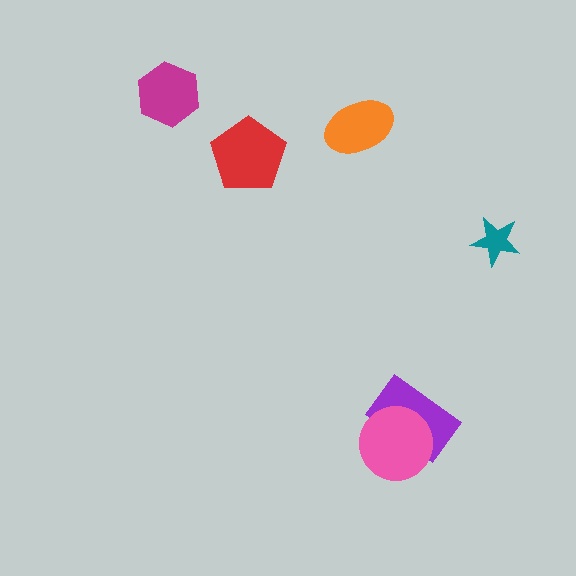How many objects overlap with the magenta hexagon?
0 objects overlap with the magenta hexagon.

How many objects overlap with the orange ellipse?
0 objects overlap with the orange ellipse.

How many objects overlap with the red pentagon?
0 objects overlap with the red pentagon.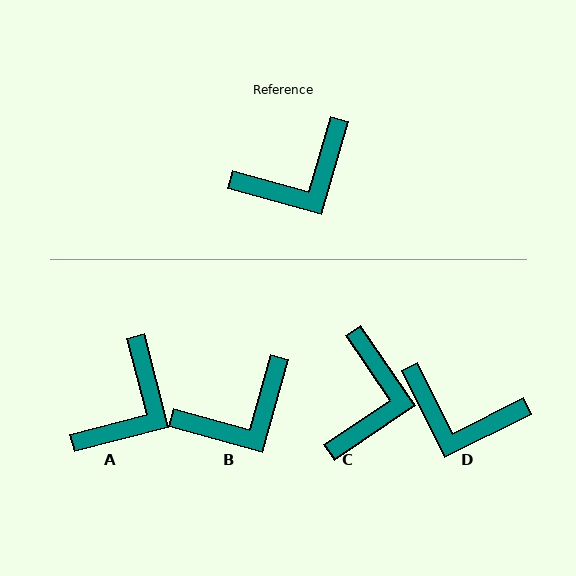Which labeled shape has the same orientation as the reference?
B.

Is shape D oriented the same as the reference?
No, it is off by about 48 degrees.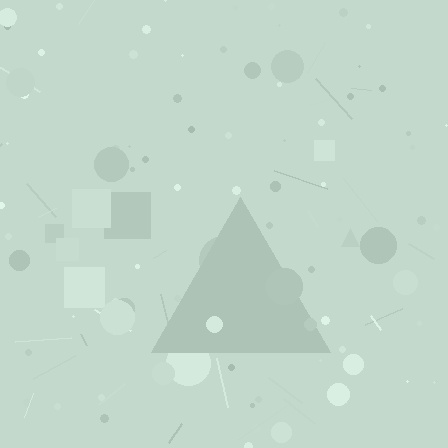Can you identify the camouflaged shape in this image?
The camouflaged shape is a triangle.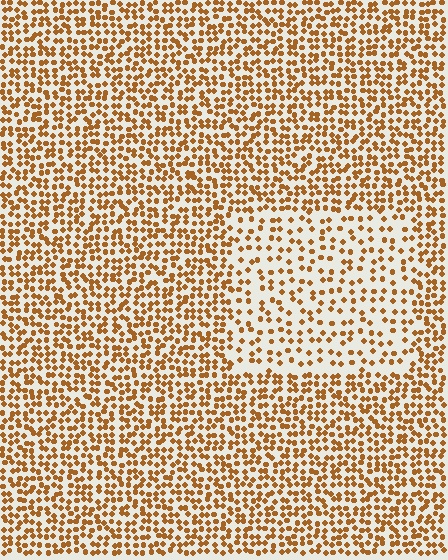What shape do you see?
I see a rectangle.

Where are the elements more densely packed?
The elements are more densely packed outside the rectangle boundary.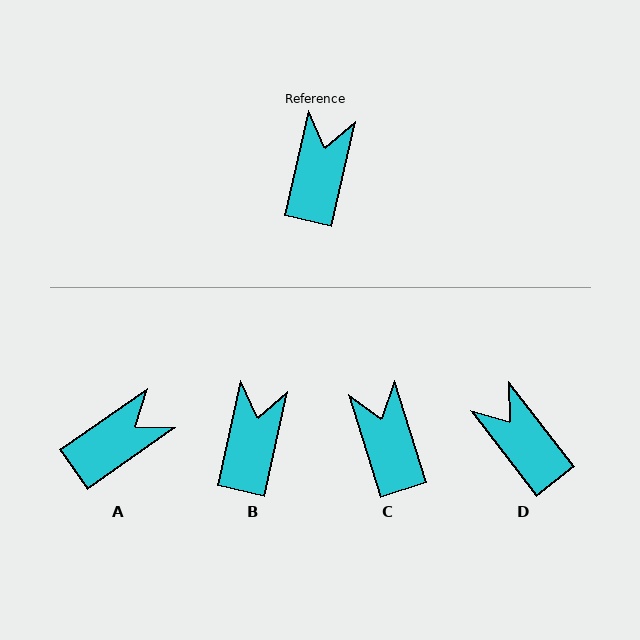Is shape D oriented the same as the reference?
No, it is off by about 50 degrees.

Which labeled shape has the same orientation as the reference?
B.